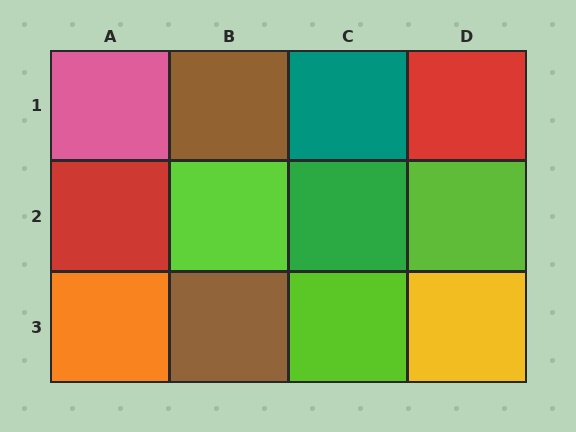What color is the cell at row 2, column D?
Lime.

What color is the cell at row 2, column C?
Green.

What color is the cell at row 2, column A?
Red.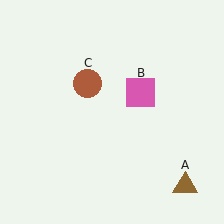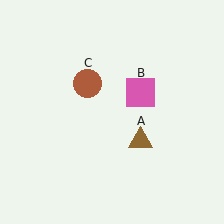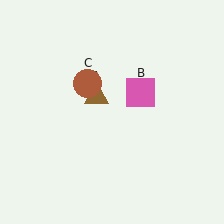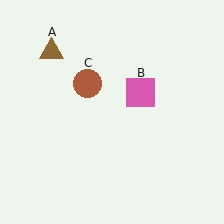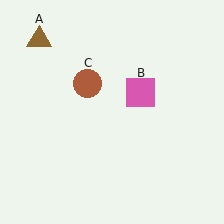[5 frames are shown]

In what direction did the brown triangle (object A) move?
The brown triangle (object A) moved up and to the left.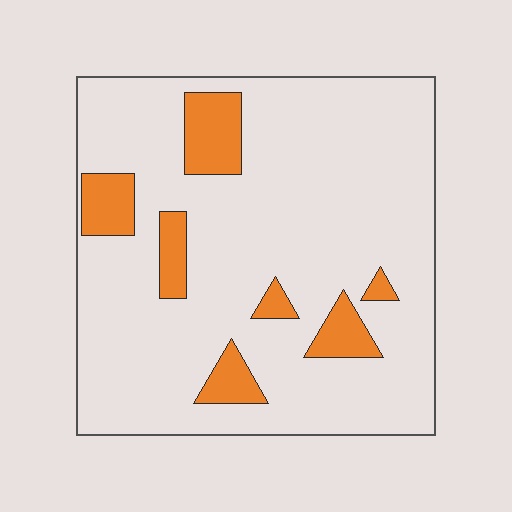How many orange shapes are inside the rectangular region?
7.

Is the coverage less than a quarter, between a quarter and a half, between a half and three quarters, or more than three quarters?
Less than a quarter.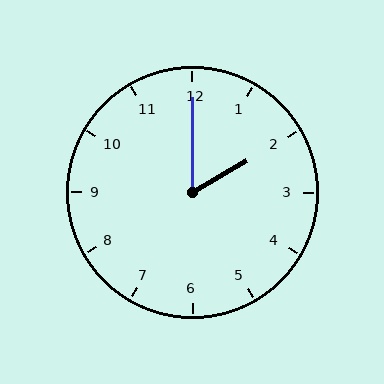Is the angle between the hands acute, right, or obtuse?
It is acute.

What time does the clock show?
2:00.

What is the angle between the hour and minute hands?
Approximately 60 degrees.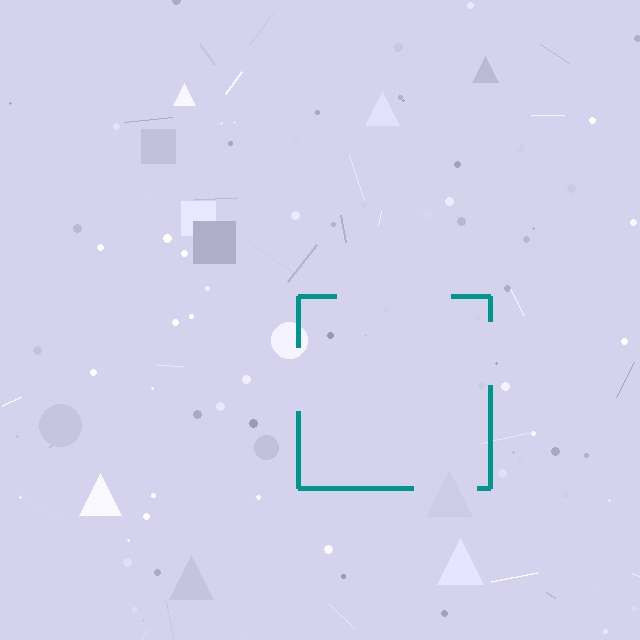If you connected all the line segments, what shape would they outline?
They would outline a square.